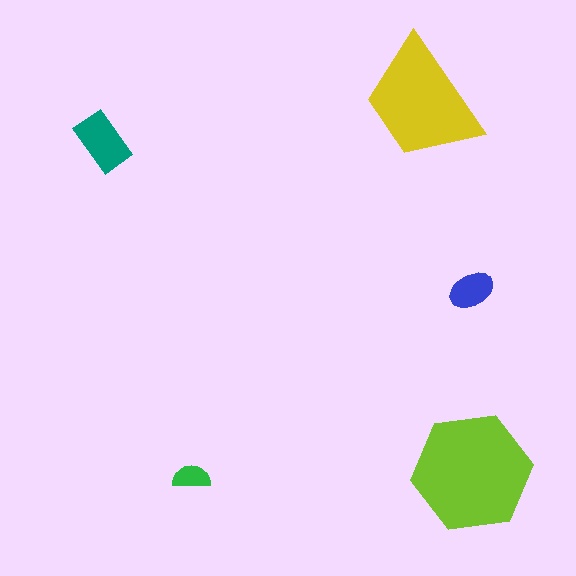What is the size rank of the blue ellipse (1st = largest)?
4th.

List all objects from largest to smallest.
The lime hexagon, the yellow trapezoid, the teal rectangle, the blue ellipse, the green semicircle.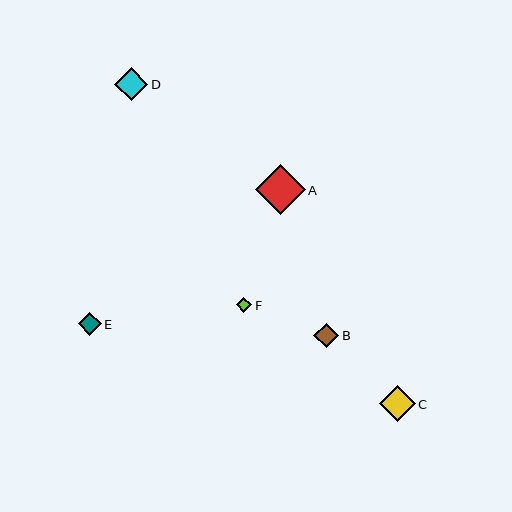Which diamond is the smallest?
Diamond F is the smallest with a size of approximately 15 pixels.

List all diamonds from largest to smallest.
From largest to smallest: A, C, D, B, E, F.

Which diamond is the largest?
Diamond A is the largest with a size of approximately 50 pixels.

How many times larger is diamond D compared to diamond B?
Diamond D is approximately 1.3 times the size of diamond B.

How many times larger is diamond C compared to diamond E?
Diamond C is approximately 1.6 times the size of diamond E.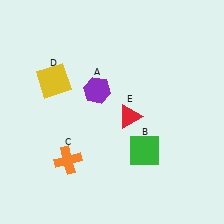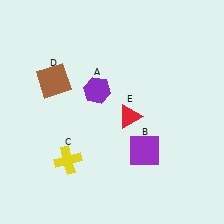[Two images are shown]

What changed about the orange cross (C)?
In Image 1, C is orange. In Image 2, it changed to yellow.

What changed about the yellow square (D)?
In Image 1, D is yellow. In Image 2, it changed to brown.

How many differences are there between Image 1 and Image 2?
There are 3 differences between the two images.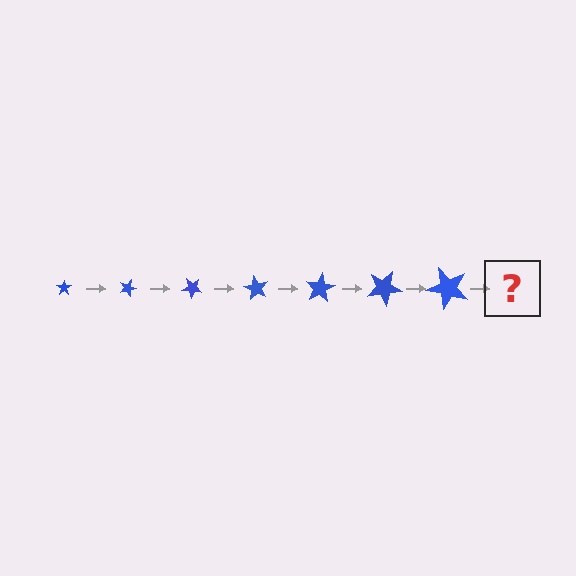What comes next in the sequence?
The next element should be a star, larger than the previous one and rotated 140 degrees from the start.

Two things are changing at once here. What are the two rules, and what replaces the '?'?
The two rules are that the star grows larger each step and it rotates 20 degrees each step. The '?' should be a star, larger than the previous one and rotated 140 degrees from the start.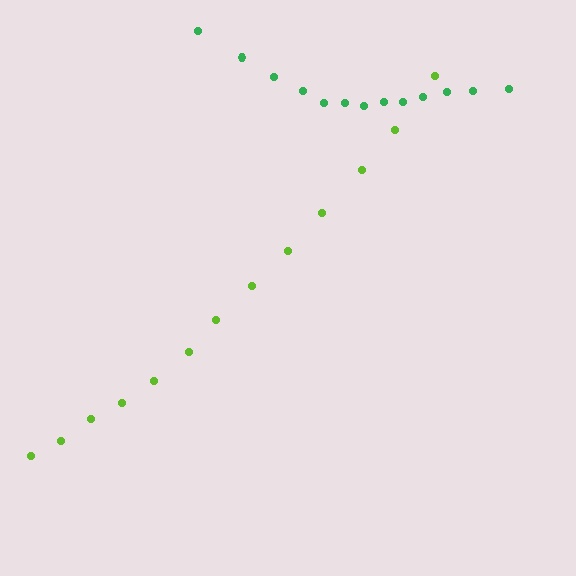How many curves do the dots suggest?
There are 2 distinct paths.